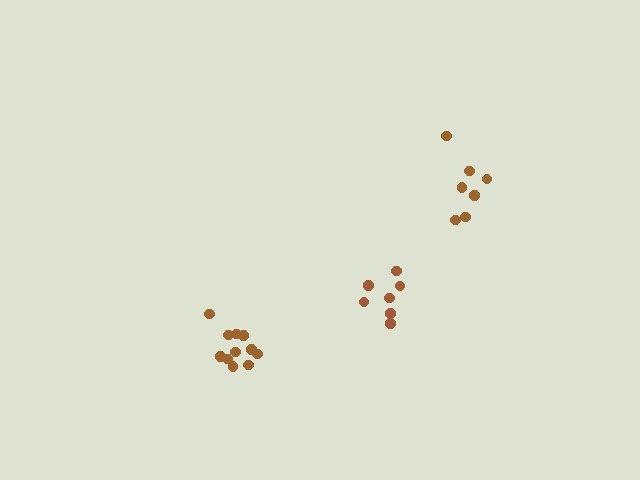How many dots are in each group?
Group 1: 7 dots, Group 2: 7 dots, Group 3: 11 dots (25 total).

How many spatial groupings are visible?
There are 3 spatial groupings.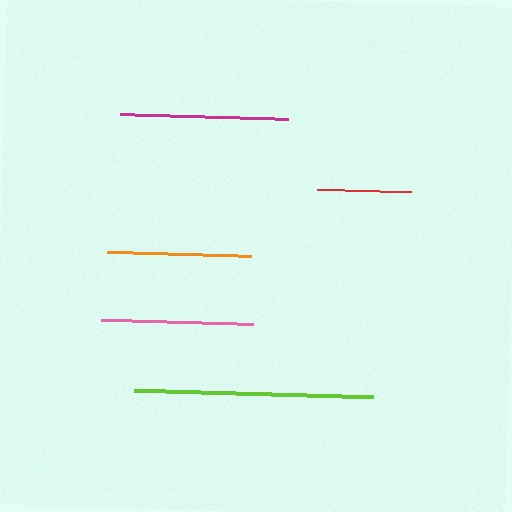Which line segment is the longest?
The lime line is the longest at approximately 239 pixels.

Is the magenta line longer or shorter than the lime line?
The lime line is longer than the magenta line.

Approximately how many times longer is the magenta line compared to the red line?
The magenta line is approximately 1.8 times the length of the red line.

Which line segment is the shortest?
The red line is the shortest at approximately 94 pixels.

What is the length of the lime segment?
The lime segment is approximately 239 pixels long.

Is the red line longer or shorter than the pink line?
The pink line is longer than the red line.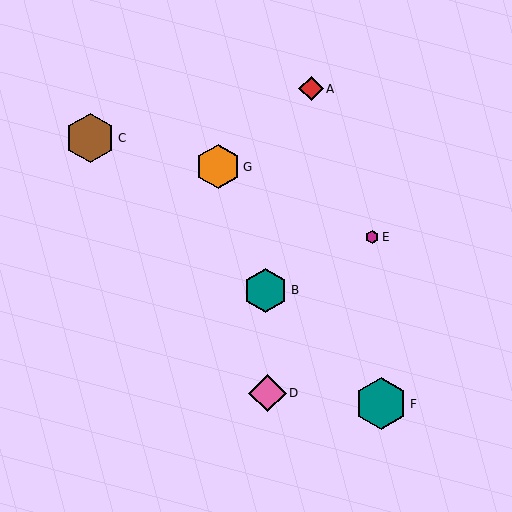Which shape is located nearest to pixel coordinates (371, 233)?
The magenta hexagon (labeled E) at (372, 237) is nearest to that location.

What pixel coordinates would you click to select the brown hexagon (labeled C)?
Click at (90, 138) to select the brown hexagon C.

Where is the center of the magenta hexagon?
The center of the magenta hexagon is at (372, 237).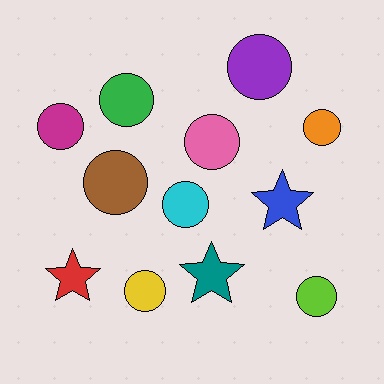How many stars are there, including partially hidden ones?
There are 3 stars.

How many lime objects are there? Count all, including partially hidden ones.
There is 1 lime object.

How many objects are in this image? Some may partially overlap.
There are 12 objects.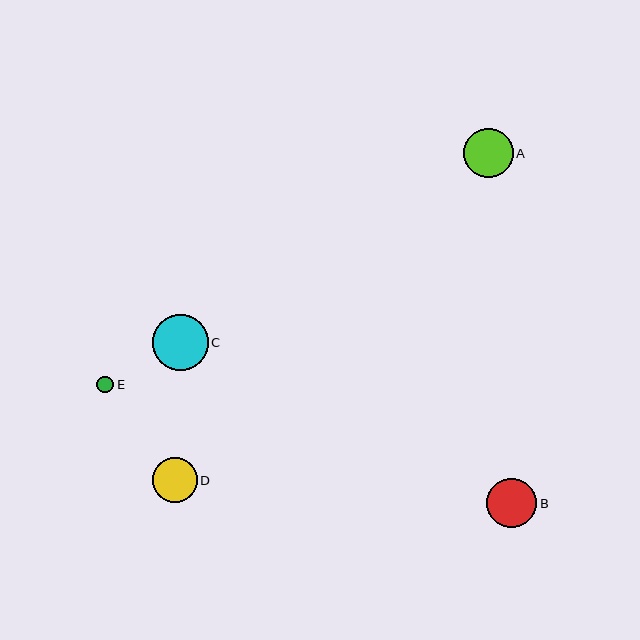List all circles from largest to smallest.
From largest to smallest: C, B, A, D, E.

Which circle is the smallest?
Circle E is the smallest with a size of approximately 17 pixels.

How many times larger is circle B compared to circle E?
Circle B is approximately 3.0 times the size of circle E.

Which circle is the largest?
Circle C is the largest with a size of approximately 56 pixels.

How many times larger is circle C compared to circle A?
Circle C is approximately 1.1 times the size of circle A.